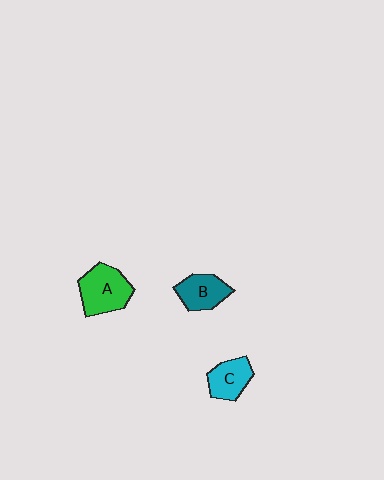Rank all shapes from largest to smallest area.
From largest to smallest: A (green), B (teal), C (cyan).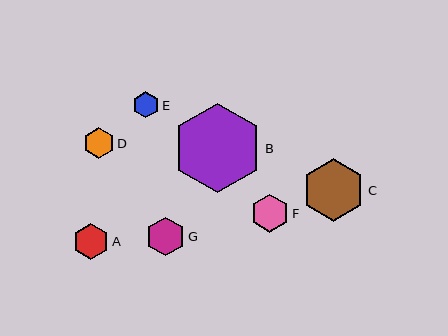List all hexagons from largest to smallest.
From largest to smallest: B, C, G, F, A, D, E.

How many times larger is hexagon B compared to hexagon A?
Hexagon B is approximately 2.5 times the size of hexagon A.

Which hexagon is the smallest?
Hexagon E is the smallest with a size of approximately 26 pixels.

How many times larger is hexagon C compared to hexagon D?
Hexagon C is approximately 2.0 times the size of hexagon D.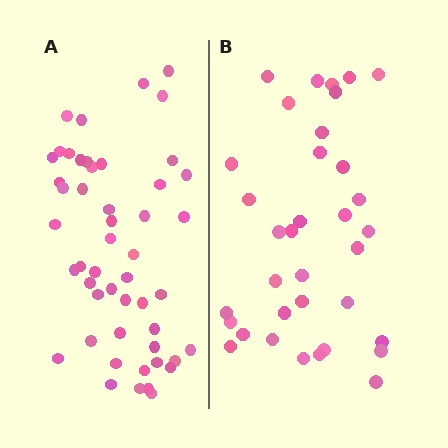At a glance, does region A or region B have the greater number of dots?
Region A (the left region) has more dots.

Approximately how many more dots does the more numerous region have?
Region A has approximately 15 more dots than region B.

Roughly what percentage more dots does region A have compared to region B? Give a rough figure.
About 45% more.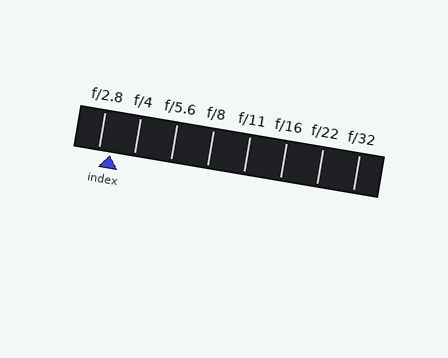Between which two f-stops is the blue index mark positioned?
The index mark is between f/2.8 and f/4.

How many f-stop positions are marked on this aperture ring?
There are 8 f-stop positions marked.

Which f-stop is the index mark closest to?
The index mark is closest to f/2.8.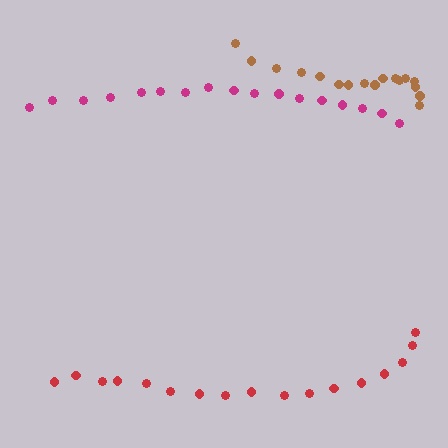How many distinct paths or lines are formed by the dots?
There are 3 distinct paths.